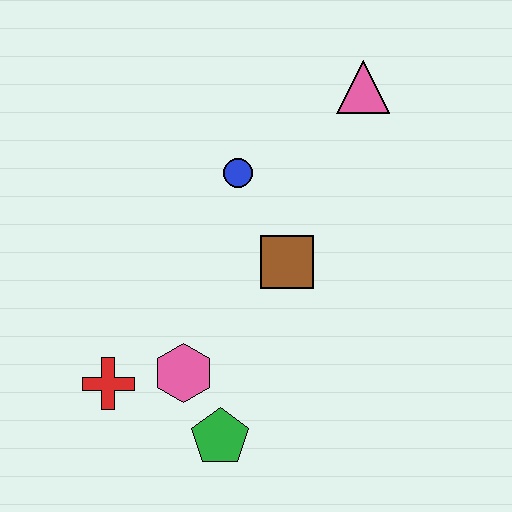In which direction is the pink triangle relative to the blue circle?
The pink triangle is to the right of the blue circle.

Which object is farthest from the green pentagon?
The pink triangle is farthest from the green pentagon.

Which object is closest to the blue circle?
The brown square is closest to the blue circle.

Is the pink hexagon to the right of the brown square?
No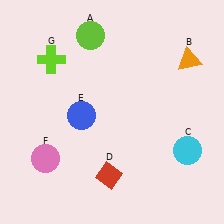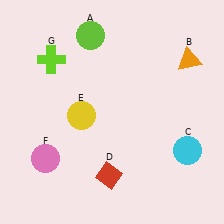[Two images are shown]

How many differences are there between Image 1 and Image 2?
There is 1 difference between the two images.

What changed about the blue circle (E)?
In Image 1, E is blue. In Image 2, it changed to yellow.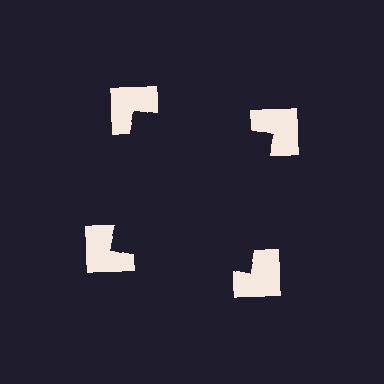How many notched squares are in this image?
There are 4 — one at each vertex of the illusory square.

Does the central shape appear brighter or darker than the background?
It typically appears slightly darker than the background, even though no actual brightness change is drawn.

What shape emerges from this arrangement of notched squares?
An illusory square — its edges are inferred from the aligned wedge cuts in the notched squares, not physically drawn.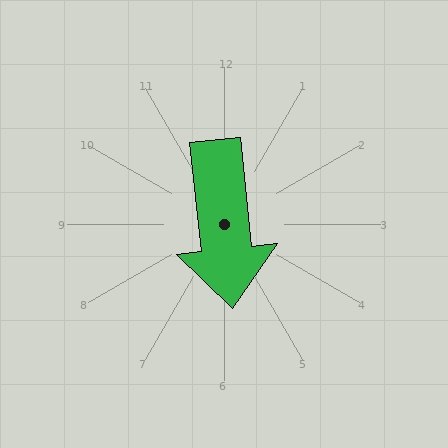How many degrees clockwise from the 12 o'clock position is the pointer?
Approximately 174 degrees.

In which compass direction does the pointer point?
South.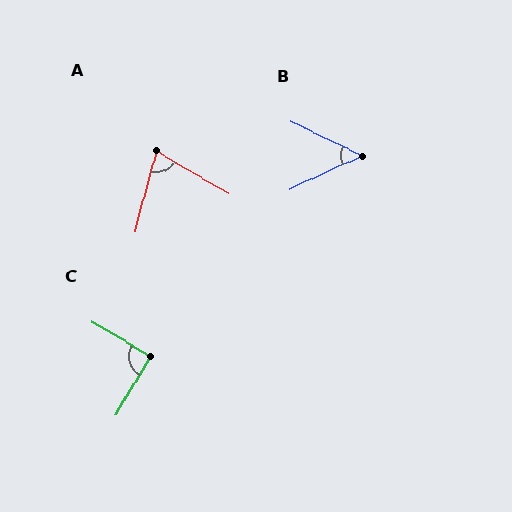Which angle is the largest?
C, at approximately 89 degrees.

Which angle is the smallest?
B, at approximately 50 degrees.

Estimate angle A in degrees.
Approximately 75 degrees.